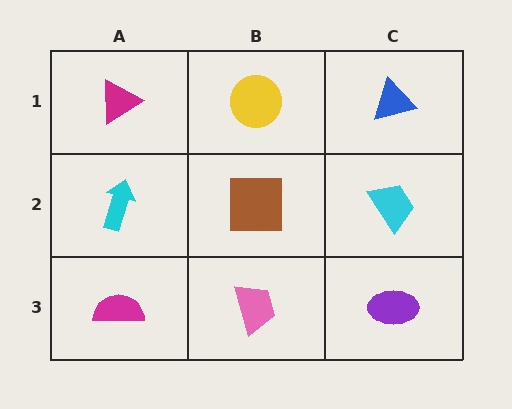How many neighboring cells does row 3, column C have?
2.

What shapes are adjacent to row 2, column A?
A magenta triangle (row 1, column A), a magenta semicircle (row 3, column A), a brown square (row 2, column B).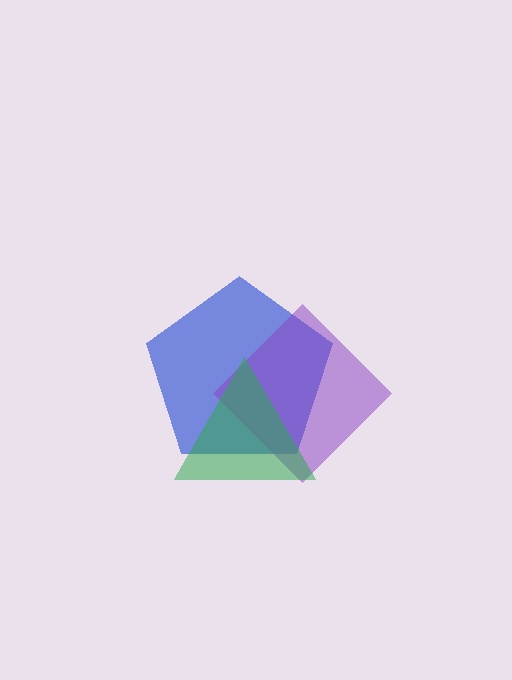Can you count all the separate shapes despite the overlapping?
Yes, there are 3 separate shapes.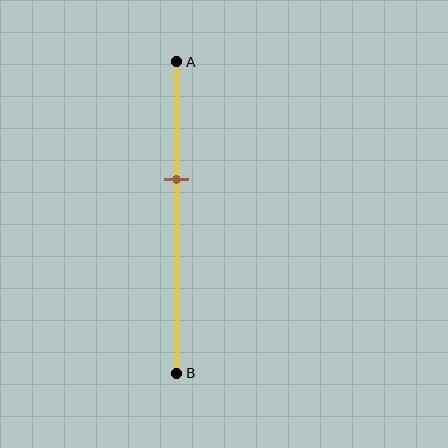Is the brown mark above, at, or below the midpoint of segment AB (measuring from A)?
The brown mark is above the midpoint of segment AB.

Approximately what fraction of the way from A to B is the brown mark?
The brown mark is approximately 40% of the way from A to B.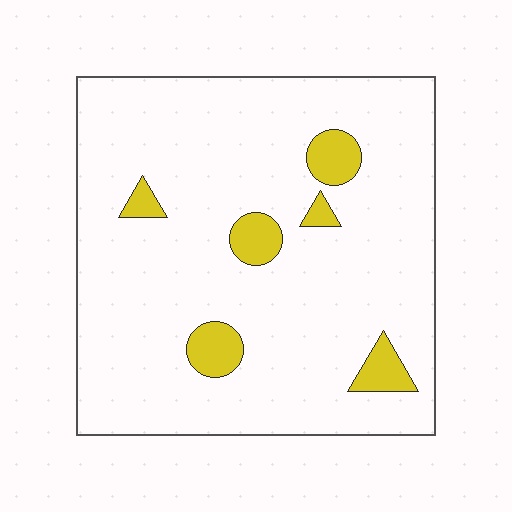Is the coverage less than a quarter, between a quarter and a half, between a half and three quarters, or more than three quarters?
Less than a quarter.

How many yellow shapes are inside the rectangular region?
6.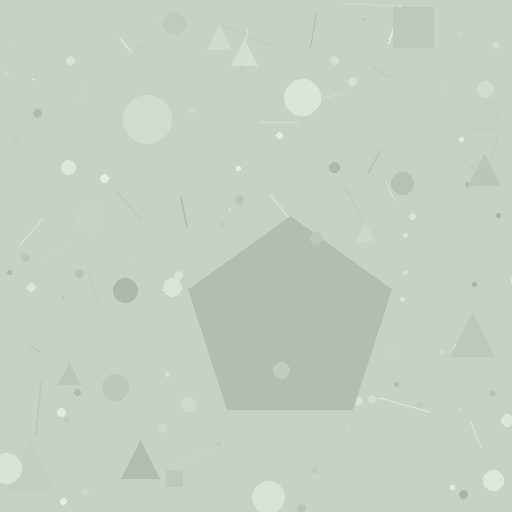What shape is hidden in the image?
A pentagon is hidden in the image.